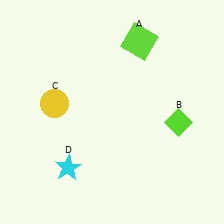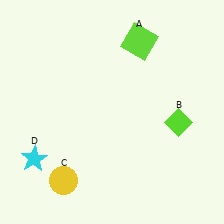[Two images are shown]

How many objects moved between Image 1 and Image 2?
2 objects moved between the two images.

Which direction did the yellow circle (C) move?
The yellow circle (C) moved down.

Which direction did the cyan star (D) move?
The cyan star (D) moved left.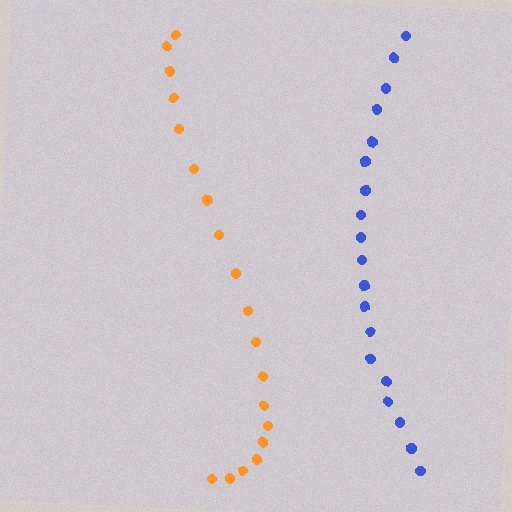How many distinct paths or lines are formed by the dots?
There are 2 distinct paths.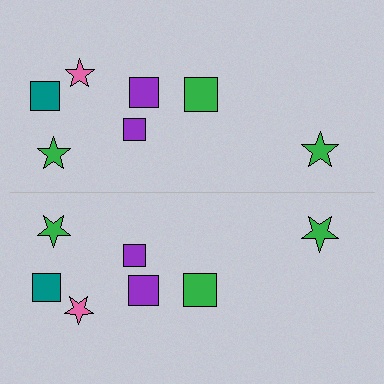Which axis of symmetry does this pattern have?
The pattern has a horizontal axis of symmetry running through the center of the image.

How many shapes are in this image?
There are 14 shapes in this image.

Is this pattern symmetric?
Yes, this pattern has bilateral (reflection) symmetry.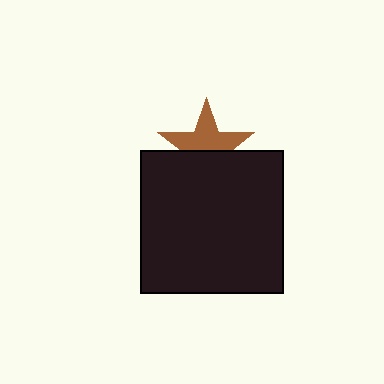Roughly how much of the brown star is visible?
About half of it is visible (roughly 56%).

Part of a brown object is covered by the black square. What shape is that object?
It is a star.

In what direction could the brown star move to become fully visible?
The brown star could move up. That would shift it out from behind the black square entirely.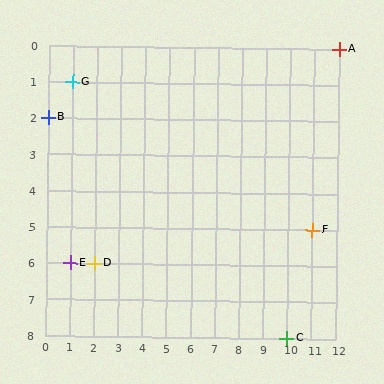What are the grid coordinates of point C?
Point C is at grid coordinates (10, 8).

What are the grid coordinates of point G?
Point G is at grid coordinates (1, 1).